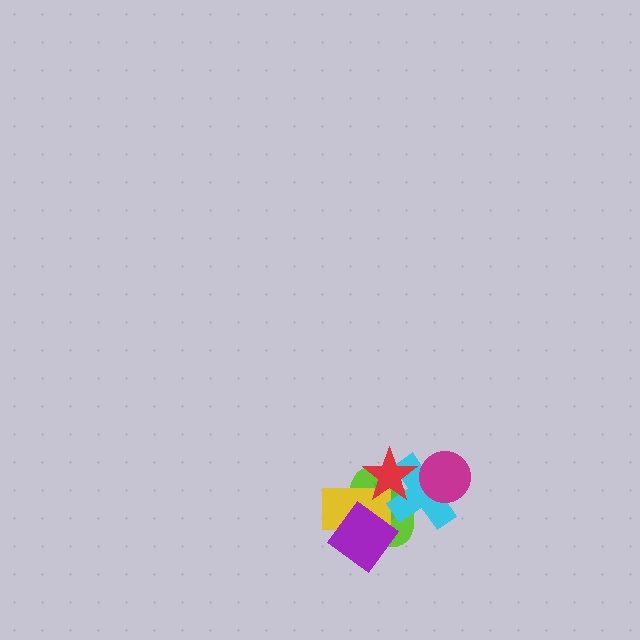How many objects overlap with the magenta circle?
1 object overlaps with the magenta circle.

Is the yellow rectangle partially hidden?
Yes, it is partially covered by another shape.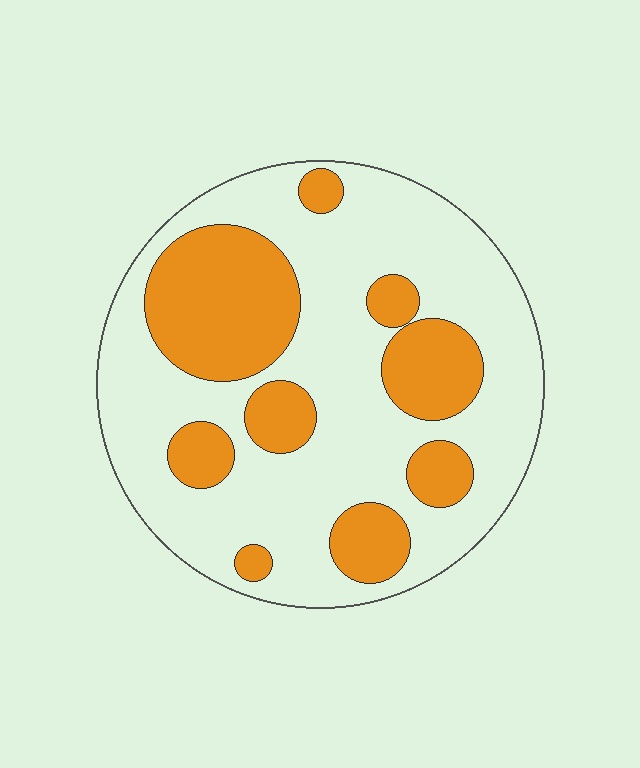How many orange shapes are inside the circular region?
9.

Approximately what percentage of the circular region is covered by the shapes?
Approximately 30%.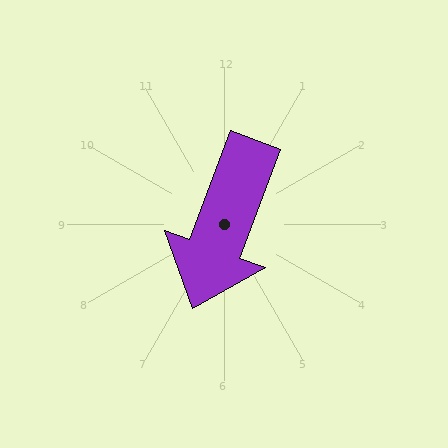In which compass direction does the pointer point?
South.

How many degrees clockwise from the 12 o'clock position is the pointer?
Approximately 200 degrees.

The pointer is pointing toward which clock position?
Roughly 7 o'clock.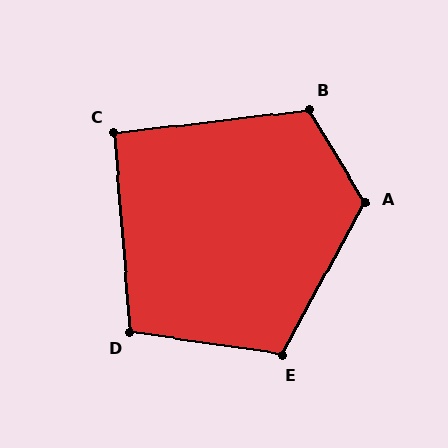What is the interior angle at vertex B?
Approximately 114 degrees (obtuse).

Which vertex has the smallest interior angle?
C, at approximately 92 degrees.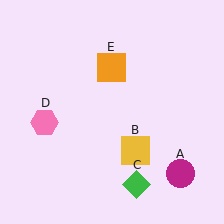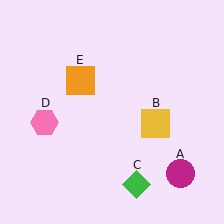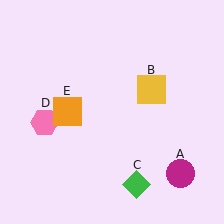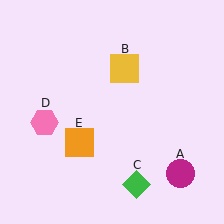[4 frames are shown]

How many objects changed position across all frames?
2 objects changed position: yellow square (object B), orange square (object E).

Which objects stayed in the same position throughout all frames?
Magenta circle (object A) and green diamond (object C) and pink hexagon (object D) remained stationary.